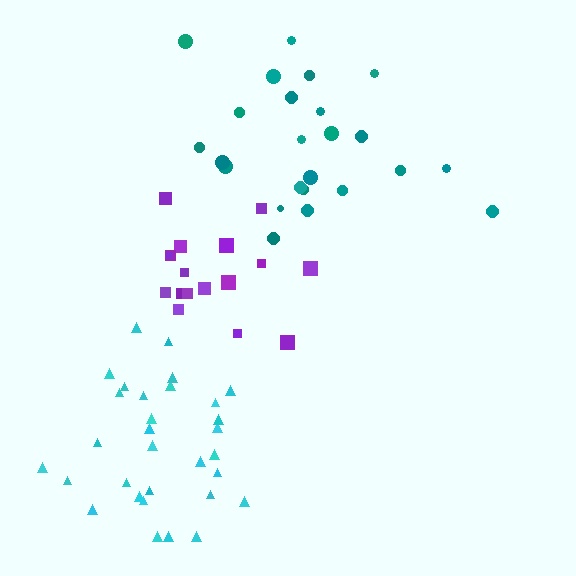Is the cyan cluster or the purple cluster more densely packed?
Cyan.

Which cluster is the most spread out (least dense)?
Teal.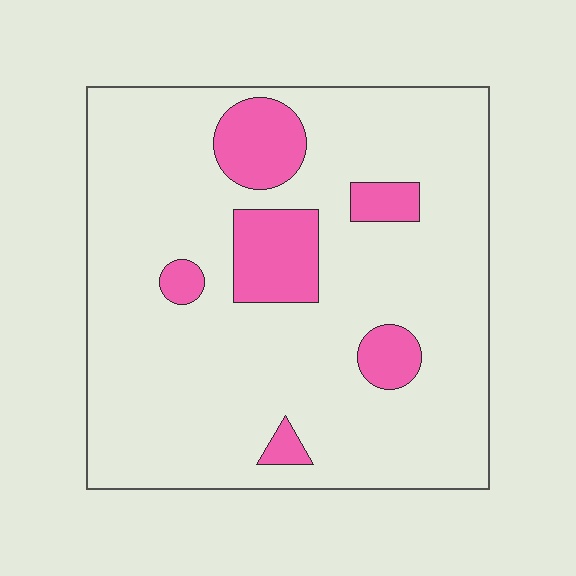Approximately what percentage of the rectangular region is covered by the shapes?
Approximately 15%.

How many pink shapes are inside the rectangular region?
6.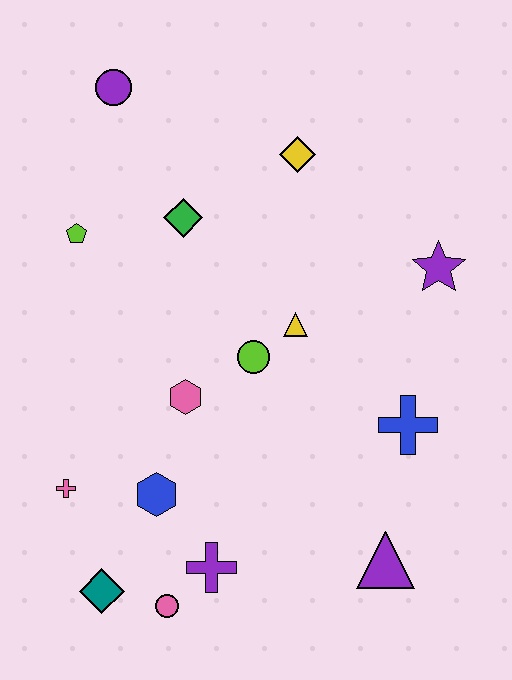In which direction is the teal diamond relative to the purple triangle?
The teal diamond is to the left of the purple triangle.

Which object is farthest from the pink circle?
The purple circle is farthest from the pink circle.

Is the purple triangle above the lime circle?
No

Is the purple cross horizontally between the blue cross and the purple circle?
Yes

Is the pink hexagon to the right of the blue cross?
No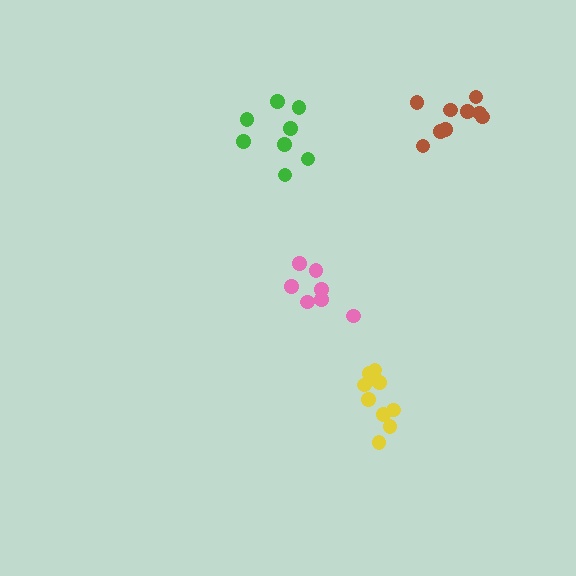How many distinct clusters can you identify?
There are 4 distinct clusters.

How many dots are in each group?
Group 1: 11 dots, Group 2: 8 dots, Group 3: 7 dots, Group 4: 9 dots (35 total).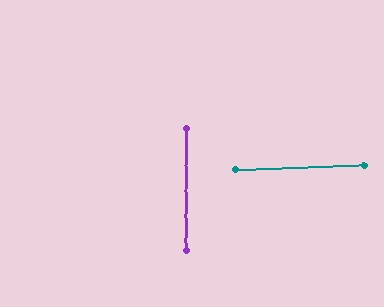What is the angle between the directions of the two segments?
Approximately 88 degrees.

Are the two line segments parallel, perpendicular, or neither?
Perpendicular — they meet at approximately 88°.